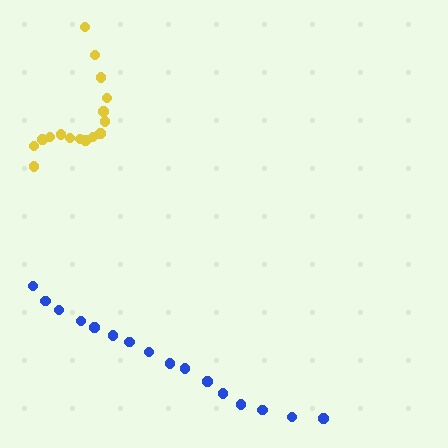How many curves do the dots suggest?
There are 2 distinct paths.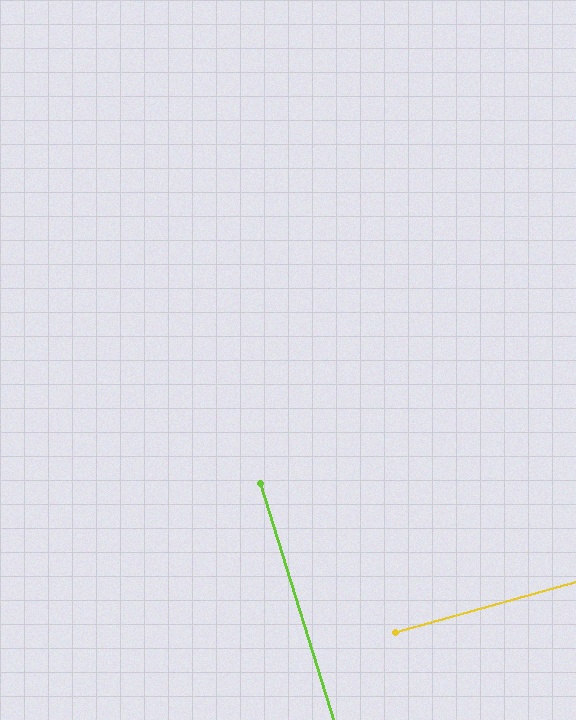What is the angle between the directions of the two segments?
Approximately 88 degrees.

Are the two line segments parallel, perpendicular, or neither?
Perpendicular — they meet at approximately 88°.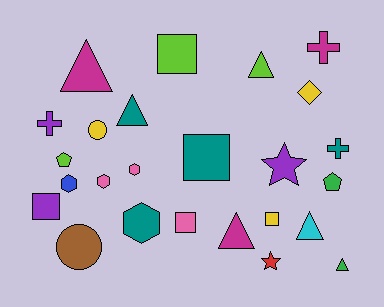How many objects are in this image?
There are 25 objects.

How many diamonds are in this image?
There is 1 diamond.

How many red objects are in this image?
There is 1 red object.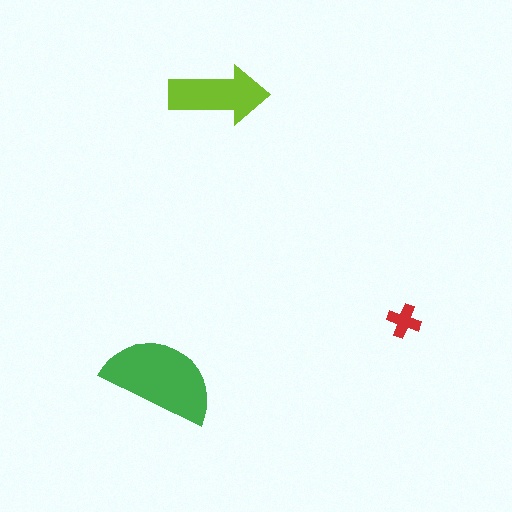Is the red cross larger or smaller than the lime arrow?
Smaller.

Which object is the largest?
The green semicircle.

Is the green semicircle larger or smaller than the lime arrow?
Larger.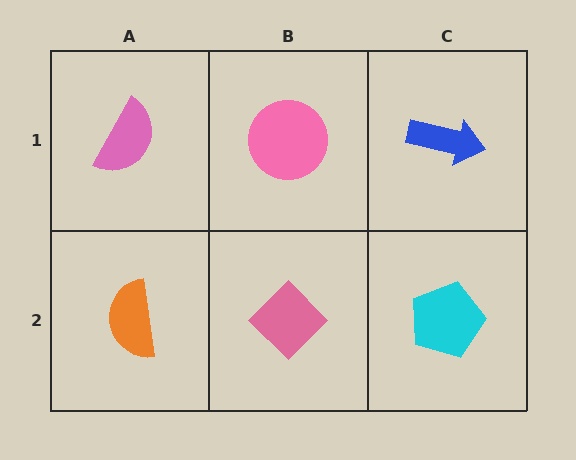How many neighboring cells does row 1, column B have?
3.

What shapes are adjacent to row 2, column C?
A blue arrow (row 1, column C), a pink diamond (row 2, column B).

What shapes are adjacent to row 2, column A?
A pink semicircle (row 1, column A), a pink diamond (row 2, column B).